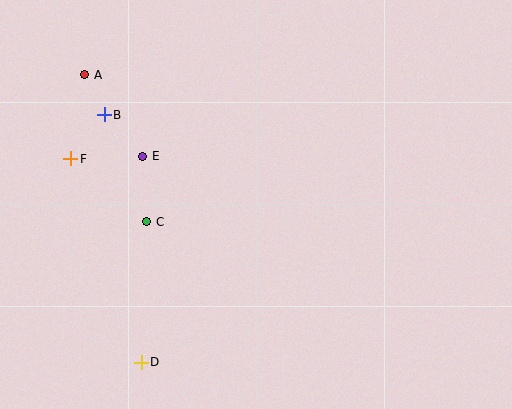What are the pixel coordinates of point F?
Point F is at (71, 159).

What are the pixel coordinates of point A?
Point A is at (85, 75).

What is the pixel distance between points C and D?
The distance between C and D is 141 pixels.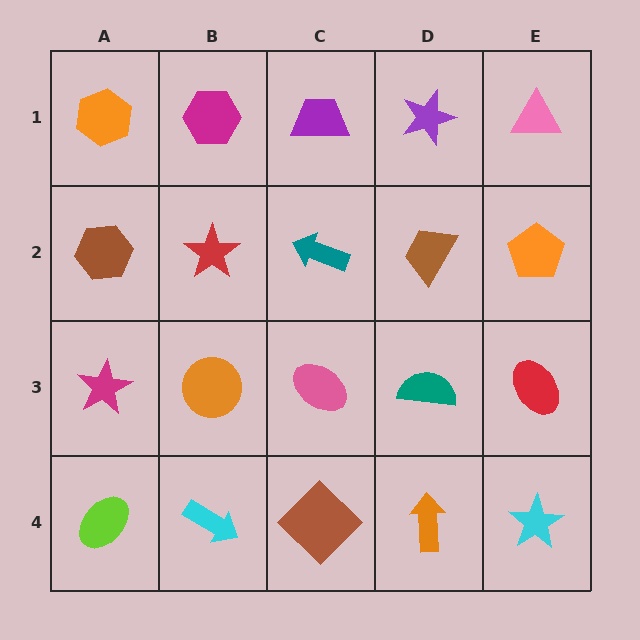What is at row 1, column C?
A purple trapezoid.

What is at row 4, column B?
A cyan arrow.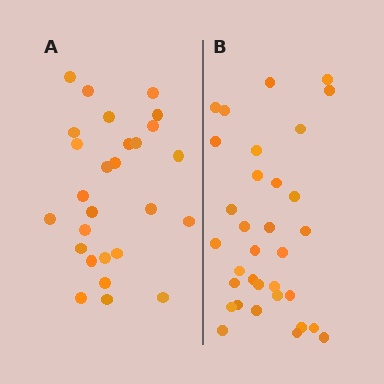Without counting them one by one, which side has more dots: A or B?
Region B (the right region) has more dots.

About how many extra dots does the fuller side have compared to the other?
Region B has about 6 more dots than region A.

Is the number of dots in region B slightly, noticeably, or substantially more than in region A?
Region B has only slightly more — the two regions are fairly close. The ratio is roughly 1.2 to 1.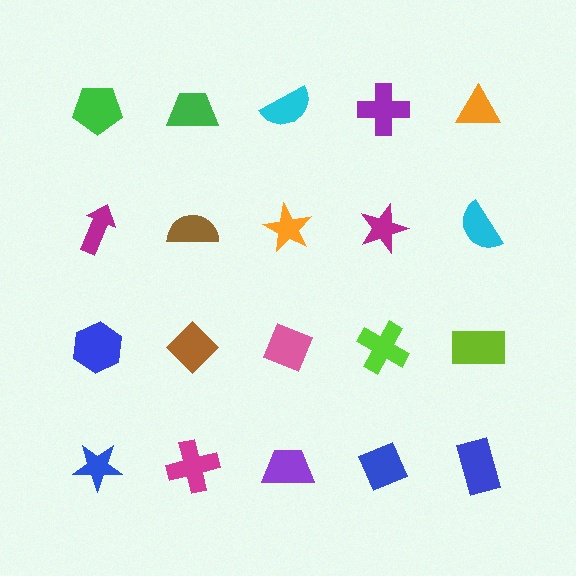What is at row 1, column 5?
An orange triangle.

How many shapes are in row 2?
5 shapes.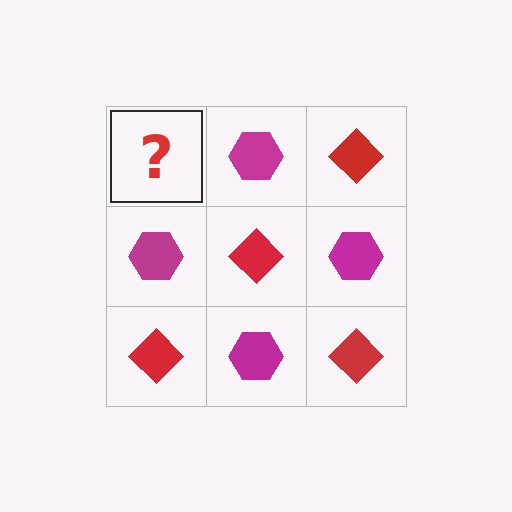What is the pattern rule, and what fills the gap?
The rule is that it alternates red diamond and magenta hexagon in a checkerboard pattern. The gap should be filled with a red diamond.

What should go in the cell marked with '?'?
The missing cell should contain a red diamond.